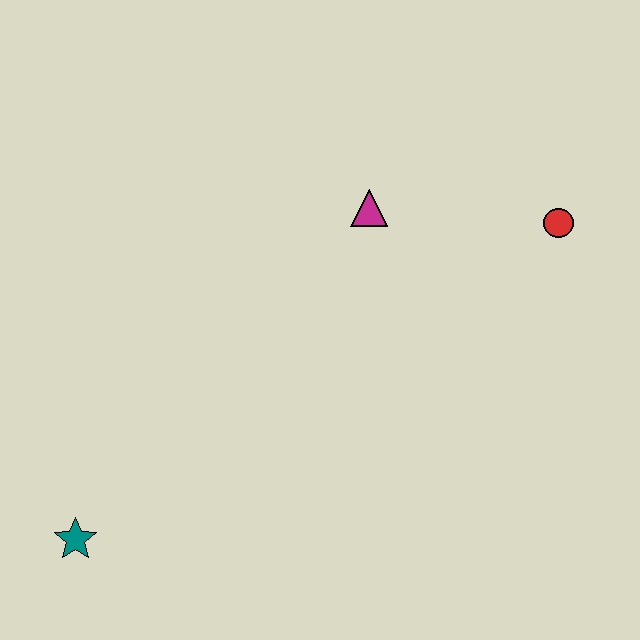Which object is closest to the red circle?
The magenta triangle is closest to the red circle.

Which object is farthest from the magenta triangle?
The teal star is farthest from the magenta triangle.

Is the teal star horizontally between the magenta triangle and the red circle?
No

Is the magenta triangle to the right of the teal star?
Yes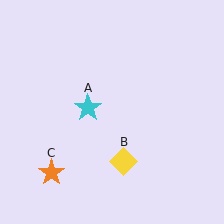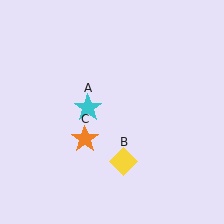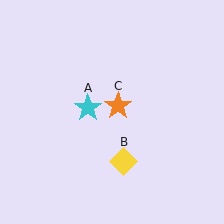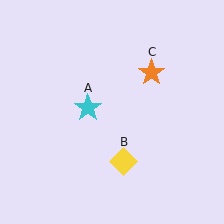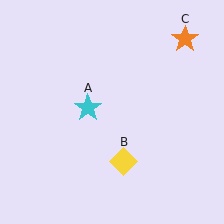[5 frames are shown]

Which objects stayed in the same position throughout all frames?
Cyan star (object A) and yellow diamond (object B) remained stationary.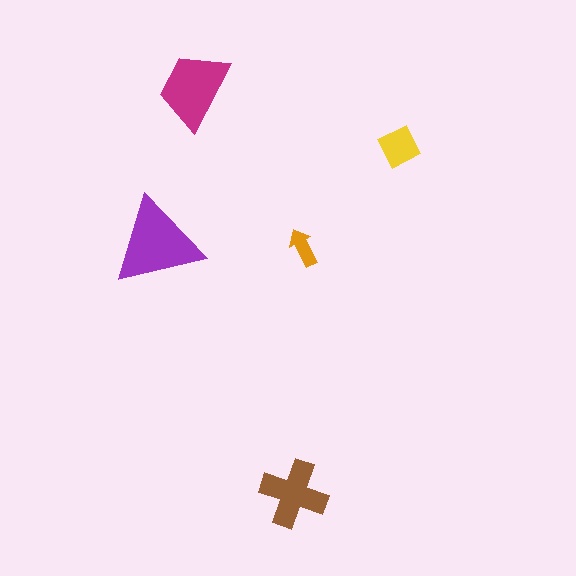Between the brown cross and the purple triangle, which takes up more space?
The purple triangle.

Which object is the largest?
The purple triangle.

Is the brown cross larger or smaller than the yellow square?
Larger.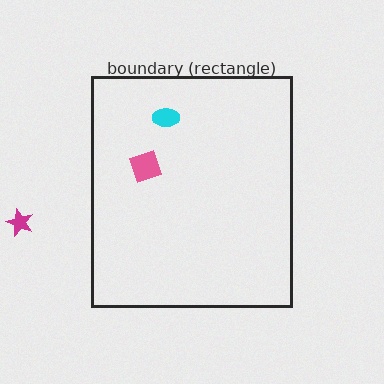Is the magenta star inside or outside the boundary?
Outside.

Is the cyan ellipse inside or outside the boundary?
Inside.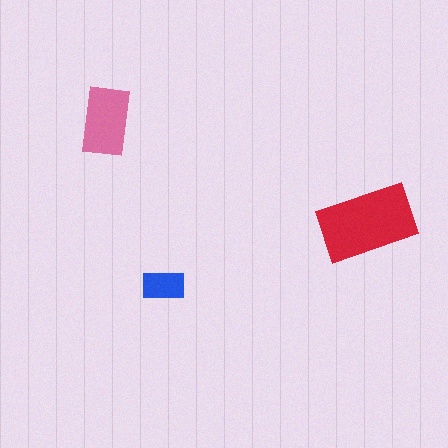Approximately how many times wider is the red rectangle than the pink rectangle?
About 1.5 times wider.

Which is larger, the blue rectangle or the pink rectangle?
The pink one.